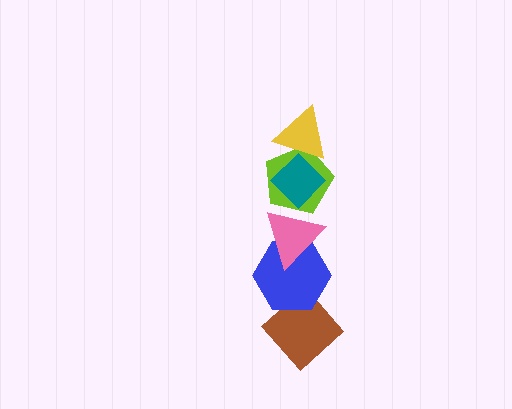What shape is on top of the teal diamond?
The yellow triangle is on top of the teal diamond.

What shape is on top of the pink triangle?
The lime pentagon is on top of the pink triangle.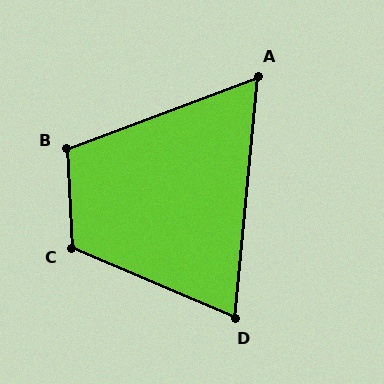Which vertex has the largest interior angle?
C, at approximately 116 degrees.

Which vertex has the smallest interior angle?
A, at approximately 64 degrees.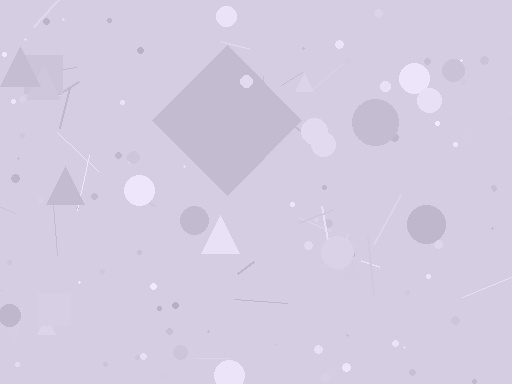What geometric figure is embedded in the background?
A diamond is embedded in the background.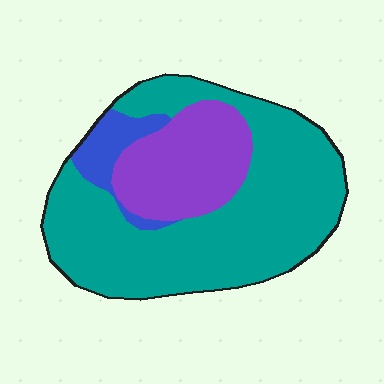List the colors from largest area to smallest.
From largest to smallest: teal, purple, blue.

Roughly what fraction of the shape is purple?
Purple takes up less than a quarter of the shape.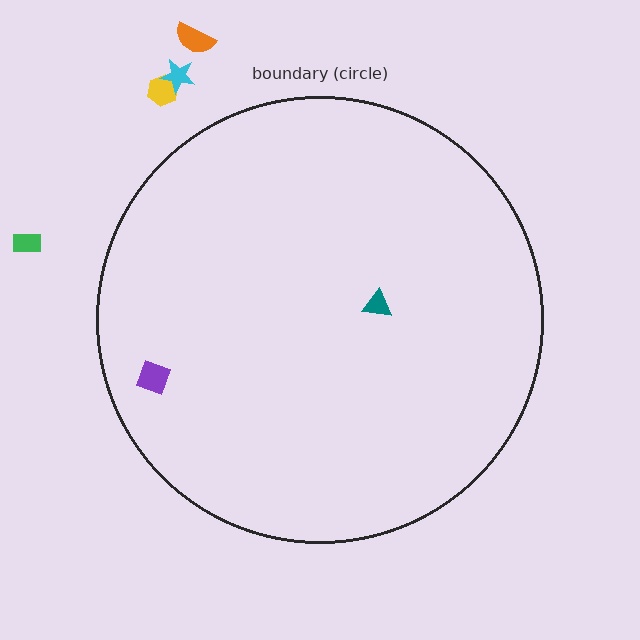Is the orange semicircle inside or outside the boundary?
Outside.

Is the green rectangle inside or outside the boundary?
Outside.